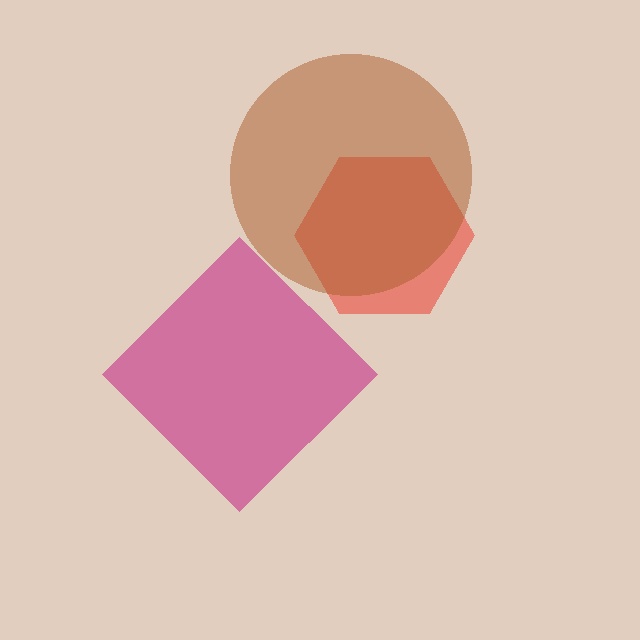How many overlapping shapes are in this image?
There are 3 overlapping shapes in the image.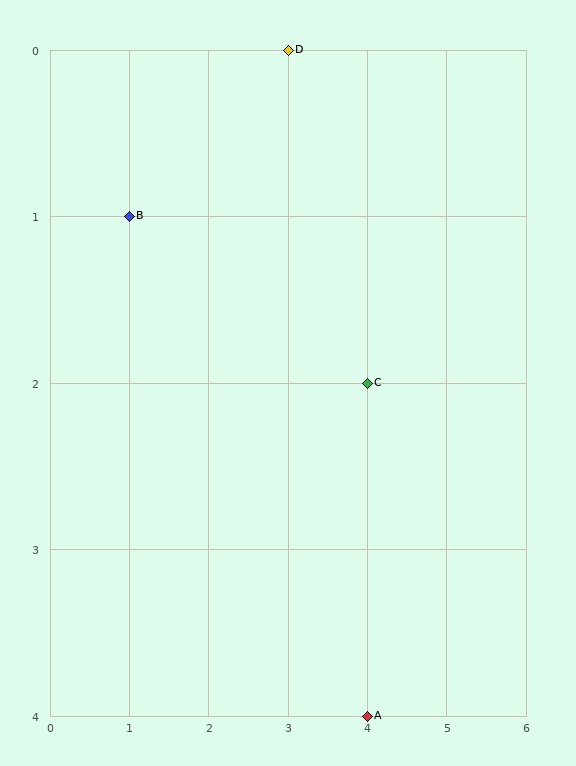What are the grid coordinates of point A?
Point A is at grid coordinates (4, 4).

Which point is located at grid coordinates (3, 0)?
Point D is at (3, 0).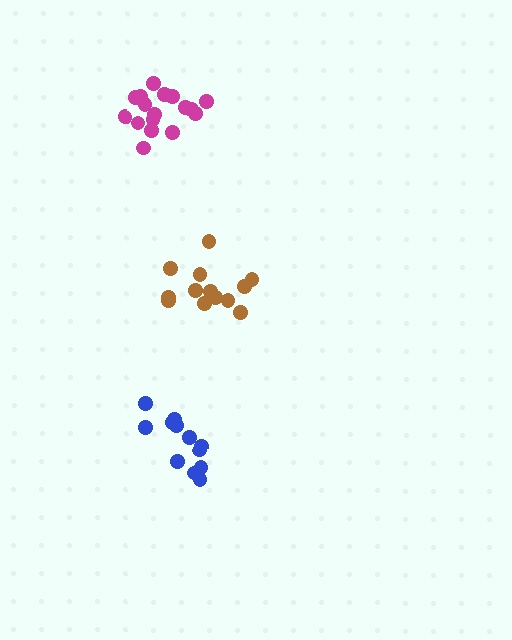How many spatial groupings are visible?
There are 3 spatial groupings.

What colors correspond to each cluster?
The clusters are colored: blue, magenta, brown.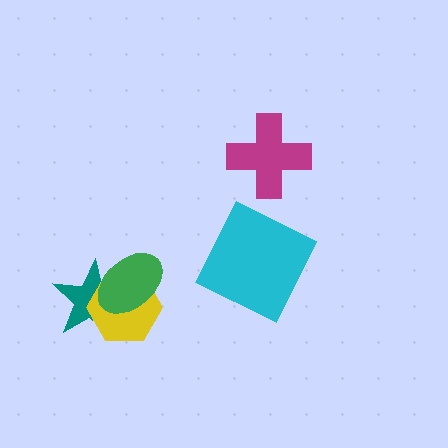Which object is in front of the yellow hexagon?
The green ellipse is in front of the yellow hexagon.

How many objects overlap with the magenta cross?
0 objects overlap with the magenta cross.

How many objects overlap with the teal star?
2 objects overlap with the teal star.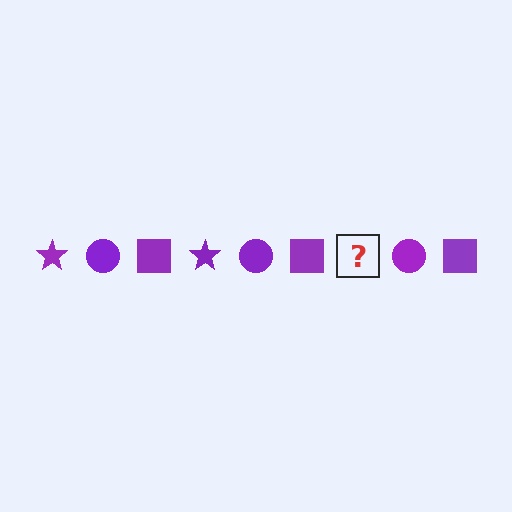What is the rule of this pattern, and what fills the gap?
The rule is that the pattern cycles through star, circle, square shapes in purple. The gap should be filled with a purple star.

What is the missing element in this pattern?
The missing element is a purple star.